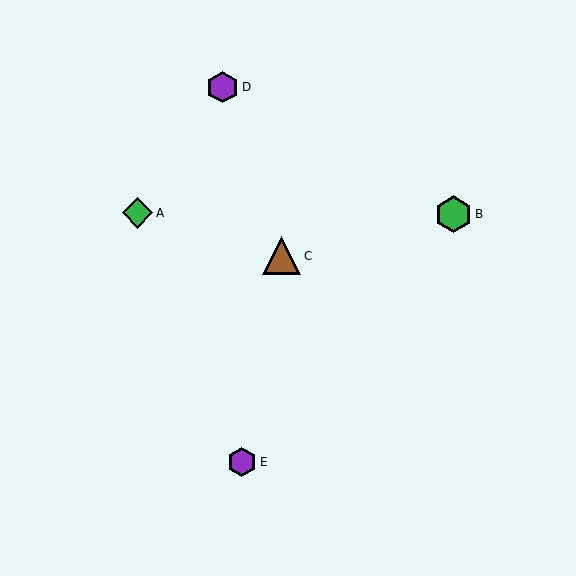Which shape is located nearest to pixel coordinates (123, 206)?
The green diamond (labeled A) at (137, 213) is nearest to that location.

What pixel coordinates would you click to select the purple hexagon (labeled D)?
Click at (223, 87) to select the purple hexagon D.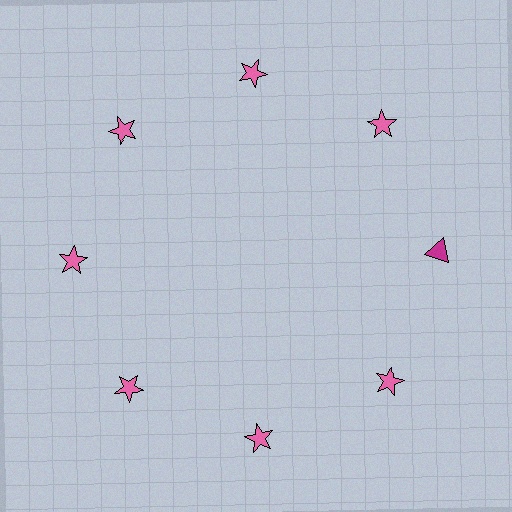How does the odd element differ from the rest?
It differs in both color (magenta instead of pink) and shape (triangle instead of star).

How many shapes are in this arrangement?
There are 8 shapes arranged in a ring pattern.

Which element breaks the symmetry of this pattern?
The magenta triangle at roughly the 3 o'clock position breaks the symmetry. All other shapes are pink stars.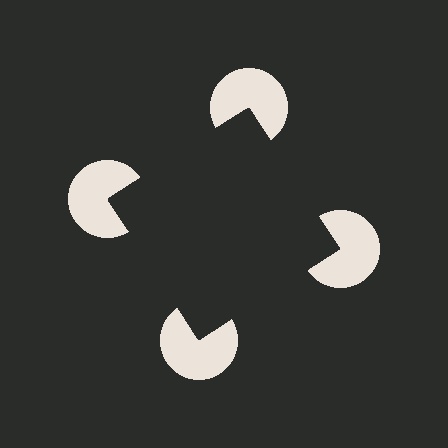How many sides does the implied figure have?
4 sides.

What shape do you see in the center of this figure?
An illusory square — its edges are inferred from the aligned wedge cuts in the pac-man discs, not physically drawn.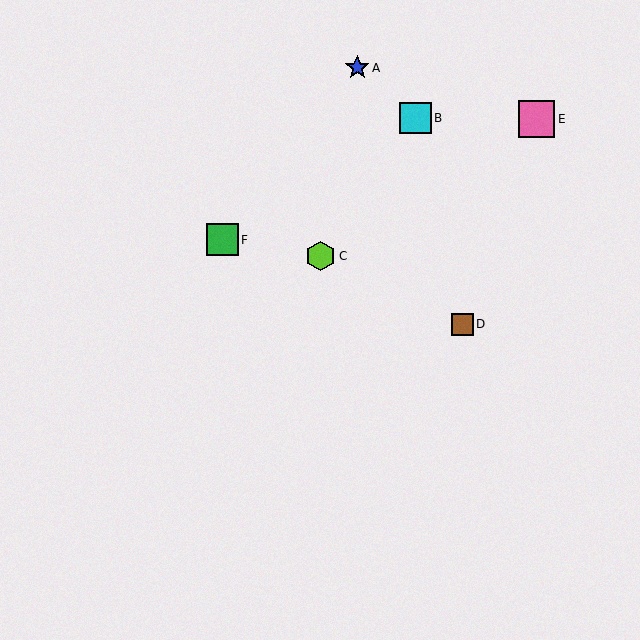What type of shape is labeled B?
Shape B is a cyan square.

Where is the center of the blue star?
The center of the blue star is at (357, 68).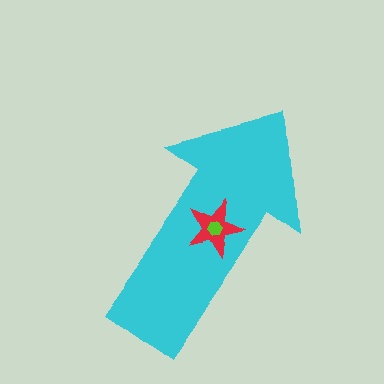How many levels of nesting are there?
3.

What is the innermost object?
The lime hexagon.